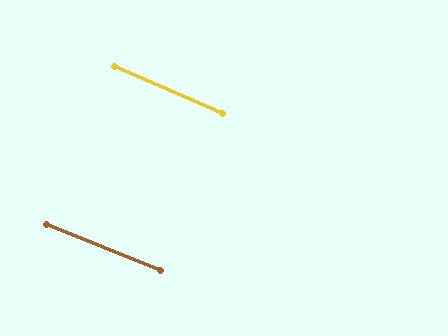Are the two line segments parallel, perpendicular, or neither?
Parallel — their directions differ by only 1.9°.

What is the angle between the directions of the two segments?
Approximately 2 degrees.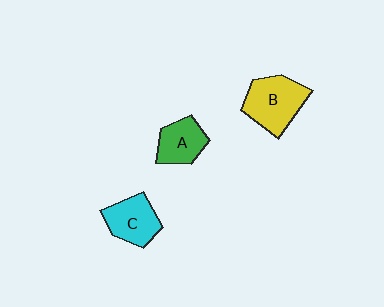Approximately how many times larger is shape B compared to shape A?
Approximately 1.5 times.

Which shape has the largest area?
Shape B (yellow).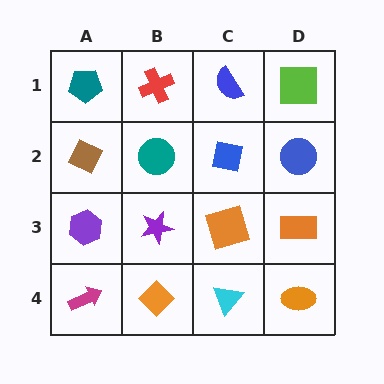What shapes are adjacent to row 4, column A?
A purple hexagon (row 3, column A), an orange diamond (row 4, column B).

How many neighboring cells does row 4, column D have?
2.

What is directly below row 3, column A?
A magenta arrow.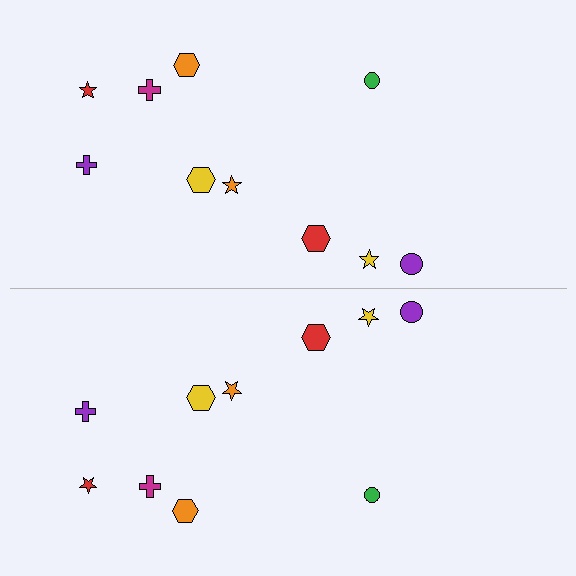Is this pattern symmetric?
Yes, this pattern has bilateral (reflection) symmetry.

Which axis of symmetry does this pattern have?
The pattern has a horizontal axis of symmetry running through the center of the image.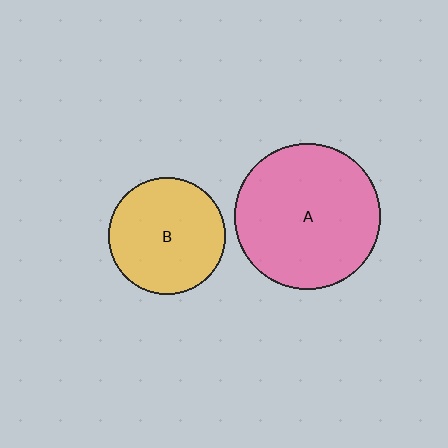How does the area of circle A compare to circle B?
Approximately 1.5 times.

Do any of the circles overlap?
No, none of the circles overlap.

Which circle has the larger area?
Circle A (pink).